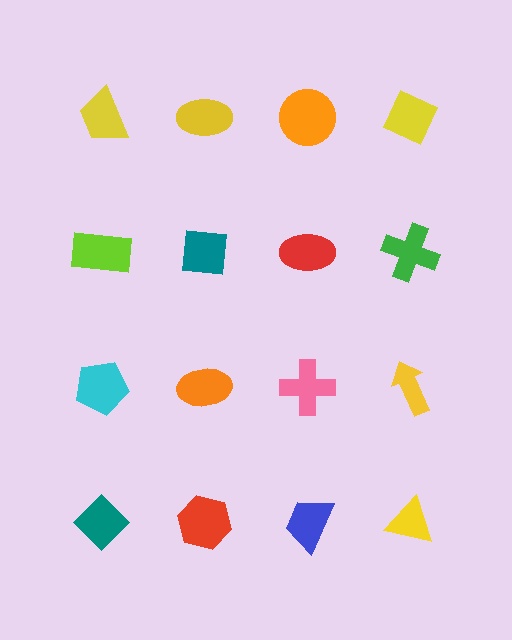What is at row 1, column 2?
A yellow ellipse.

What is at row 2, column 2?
A teal square.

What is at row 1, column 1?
A yellow trapezoid.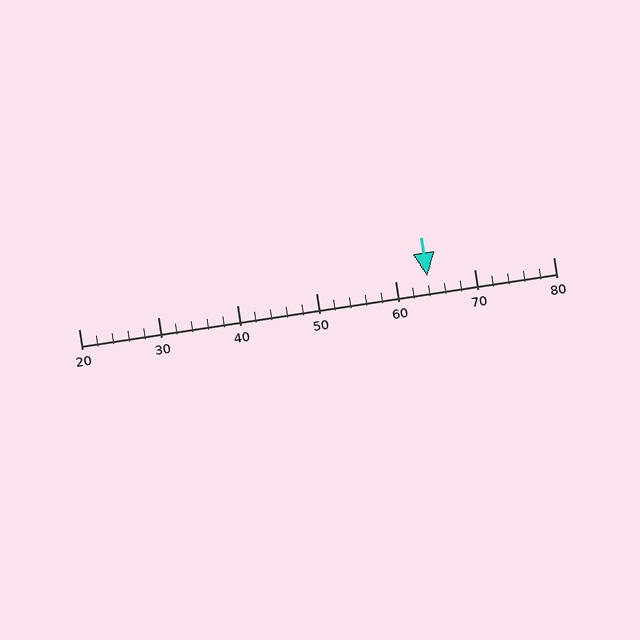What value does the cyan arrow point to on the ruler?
The cyan arrow points to approximately 64.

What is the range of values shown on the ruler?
The ruler shows values from 20 to 80.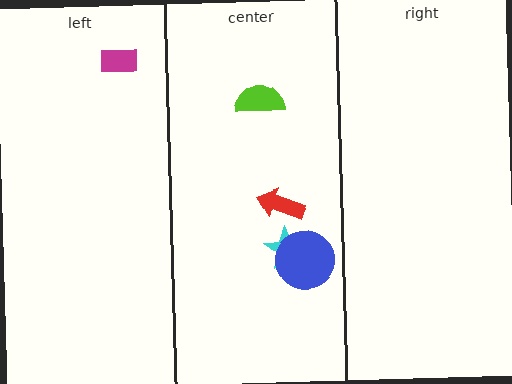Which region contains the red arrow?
The center region.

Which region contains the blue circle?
The center region.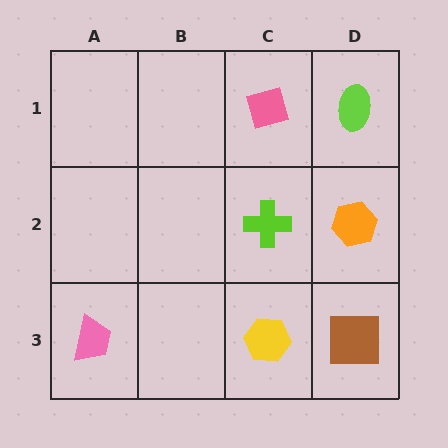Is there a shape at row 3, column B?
No, that cell is empty.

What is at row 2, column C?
A lime cross.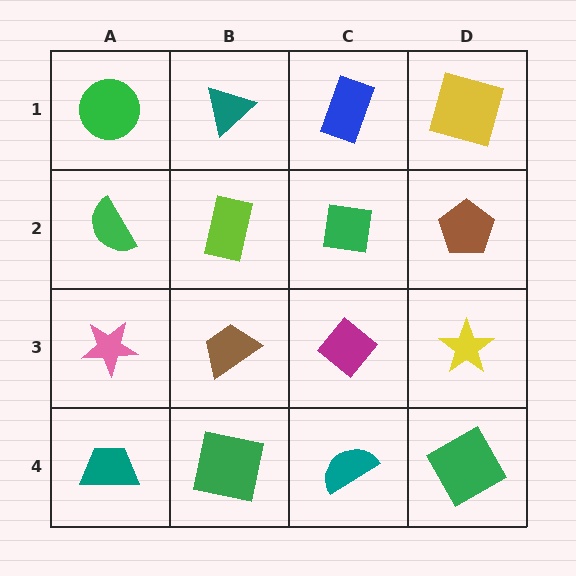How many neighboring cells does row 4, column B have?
3.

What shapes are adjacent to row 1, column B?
A lime rectangle (row 2, column B), a green circle (row 1, column A), a blue rectangle (row 1, column C).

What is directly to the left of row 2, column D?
A green square.